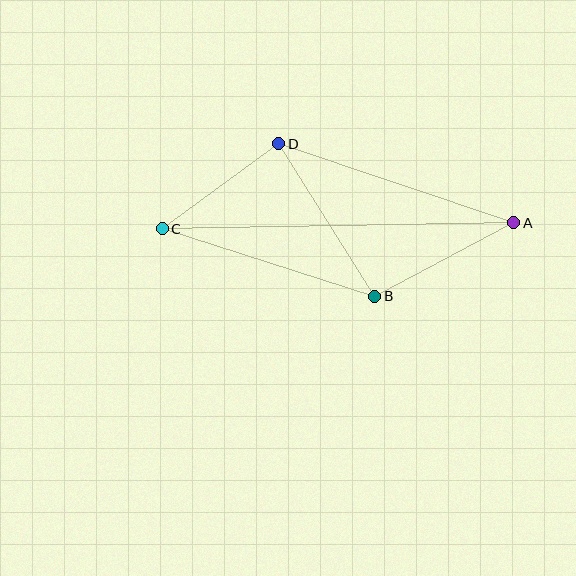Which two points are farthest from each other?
Points A and C are farthest from each other.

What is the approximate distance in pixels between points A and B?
The distance between A and B is approximately 157 pixels.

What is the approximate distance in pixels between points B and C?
The distance between B and C is approximately 223 pixels.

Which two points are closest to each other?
Points C and D are closest to each other.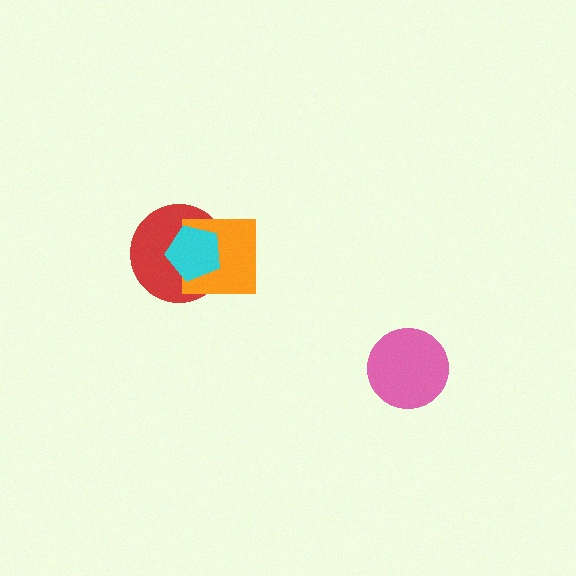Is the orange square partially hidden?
Yes, it is partially covered by another shape.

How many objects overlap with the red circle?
2 objects overlap with the red circle.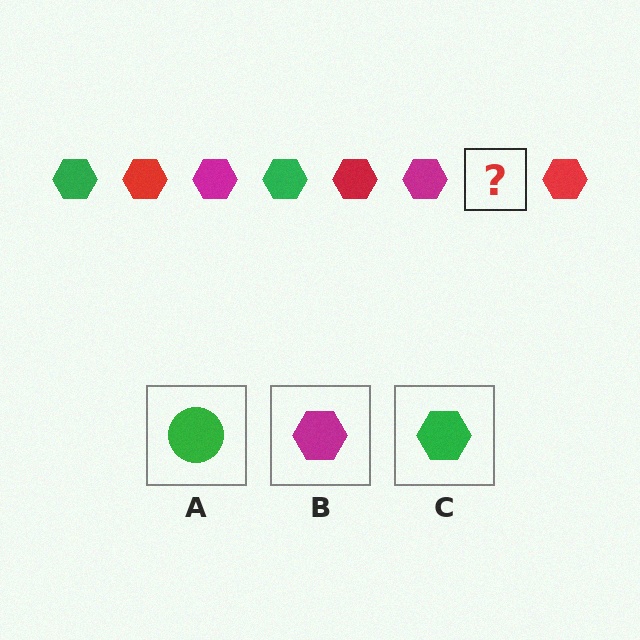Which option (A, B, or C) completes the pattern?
C.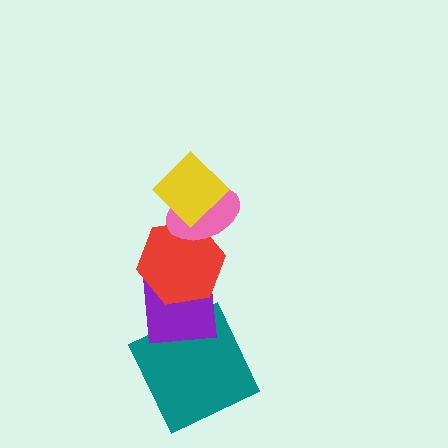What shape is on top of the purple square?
The red hexagon is on top of the purple square.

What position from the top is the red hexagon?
The red hexagon is 3rd from the top.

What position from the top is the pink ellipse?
The pink ellipse is 2nd from the top.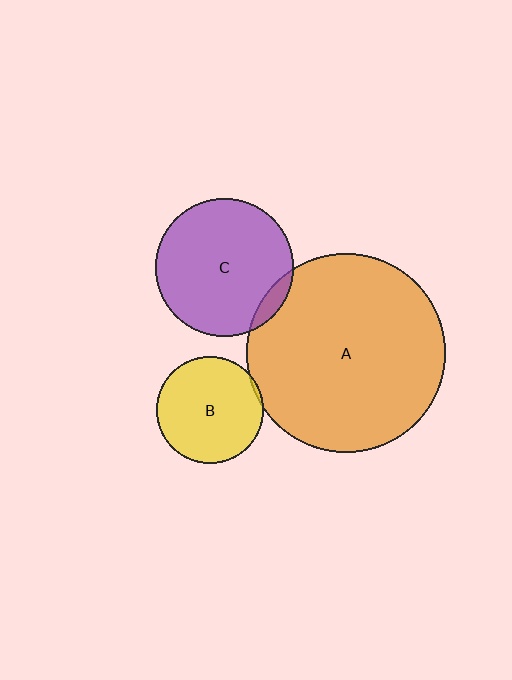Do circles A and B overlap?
Yes.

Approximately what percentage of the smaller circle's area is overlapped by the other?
Approximately 5%.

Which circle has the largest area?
Circle A (orange).